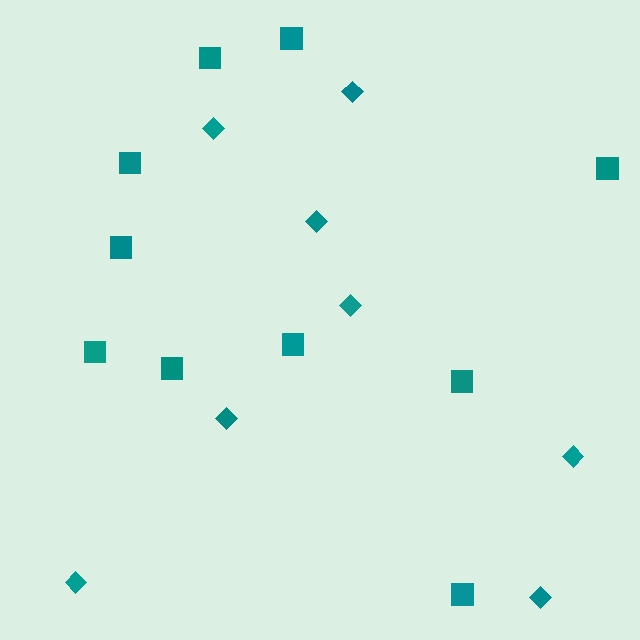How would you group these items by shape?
There are 2 groups: one group of squares (10) and one group of diamonds (8).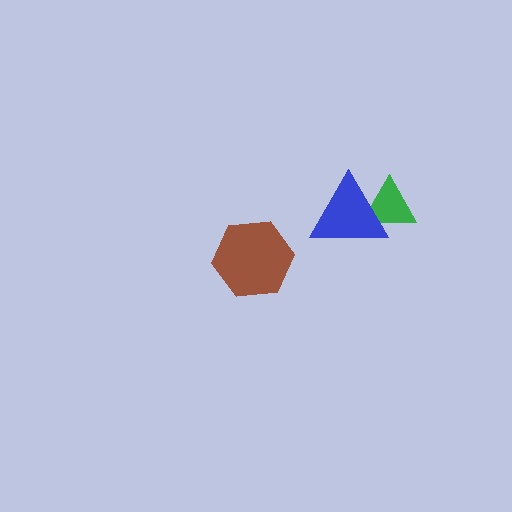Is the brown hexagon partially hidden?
No, no other shape covers it.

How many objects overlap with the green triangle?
1 object overlaps with the green triangle.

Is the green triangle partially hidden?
Yes, it is partially covered by another shape.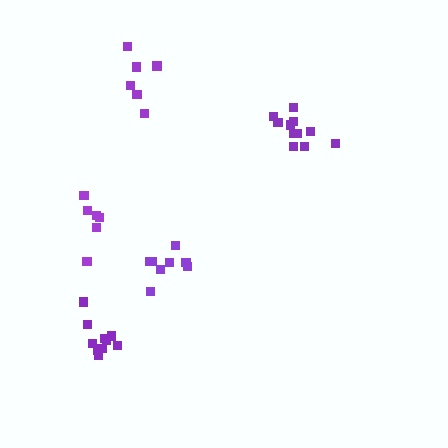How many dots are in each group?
Group 1: 8 dots, Group 2: 6 dots, Group 3: 11 dots, Group 4: 11 dots, Group 5: 6 dots (42 total).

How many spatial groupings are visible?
There are 5 spatial groupings.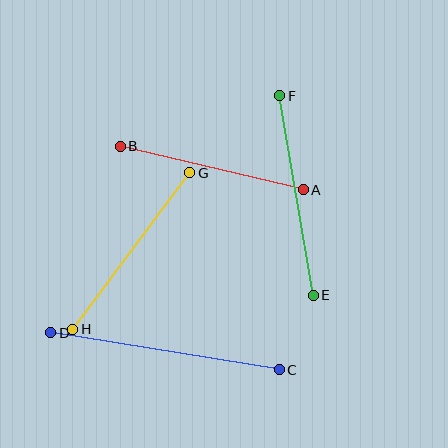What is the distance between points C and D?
The distance is approximately 232 pixels.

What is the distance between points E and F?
The distance is approximately 202 pixels.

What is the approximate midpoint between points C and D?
The midpoint is at approximately (165, 351) pixels.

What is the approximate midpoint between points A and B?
The midpoint is at approximately (212, 168) pixels.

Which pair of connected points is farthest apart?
Points C and D are farthest apart.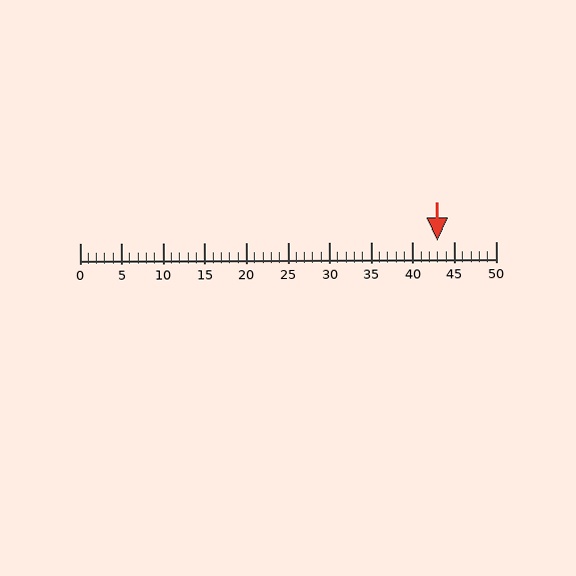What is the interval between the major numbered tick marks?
The major tick marks are spaced 5 units apart.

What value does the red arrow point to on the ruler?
The red arrow points to approximately 43.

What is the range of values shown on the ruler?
The ruler shows values from 0 to 50.